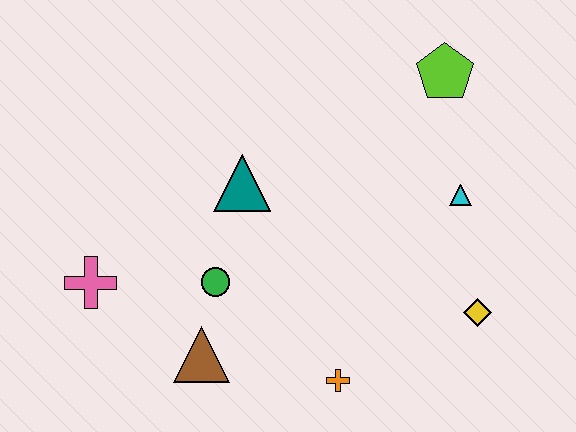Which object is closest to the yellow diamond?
The cyan triangle is closest to the yellow diamond.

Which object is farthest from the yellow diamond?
The pink cross is farthest from the yellow diamond.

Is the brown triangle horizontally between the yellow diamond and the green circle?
No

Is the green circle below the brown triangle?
No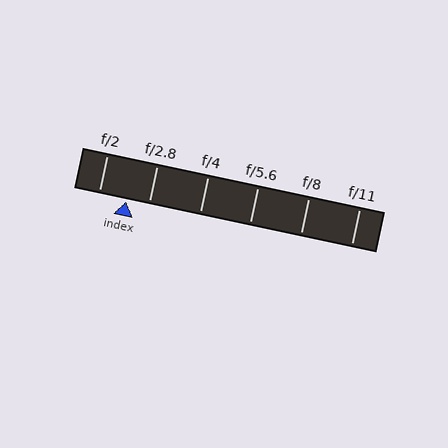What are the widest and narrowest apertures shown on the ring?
The widest aperture shown is f/2 and the narrowest is f/11.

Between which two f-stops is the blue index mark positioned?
The index mark is between f/2 and f/2.8.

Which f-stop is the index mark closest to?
The index mark is closest to f/2.8.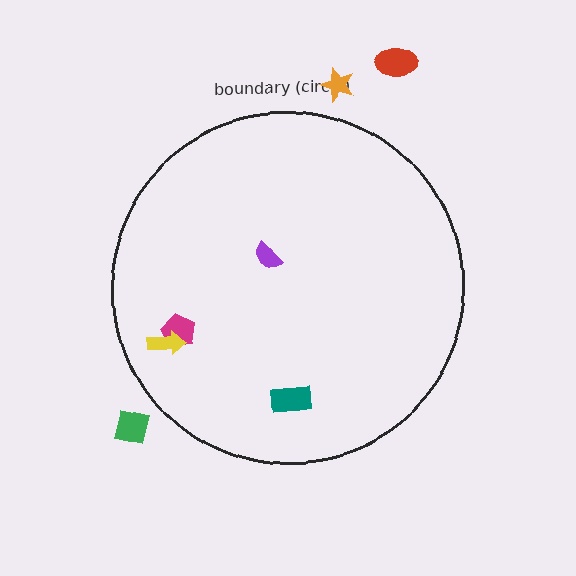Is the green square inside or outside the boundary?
Outside.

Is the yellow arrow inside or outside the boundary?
Inside.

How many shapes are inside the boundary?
4 inside, 3 outside.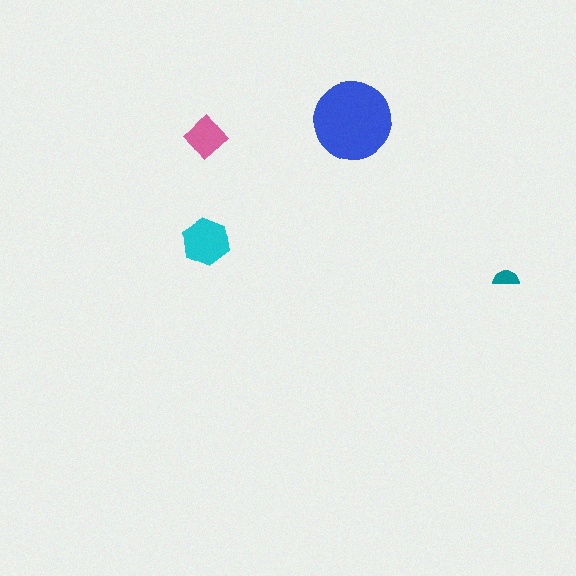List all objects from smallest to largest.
The teal semicircle, the pink diamond, the cyan hexagon, the blue circle.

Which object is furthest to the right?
The teal semicircle is rightmost.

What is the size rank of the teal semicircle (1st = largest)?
4th.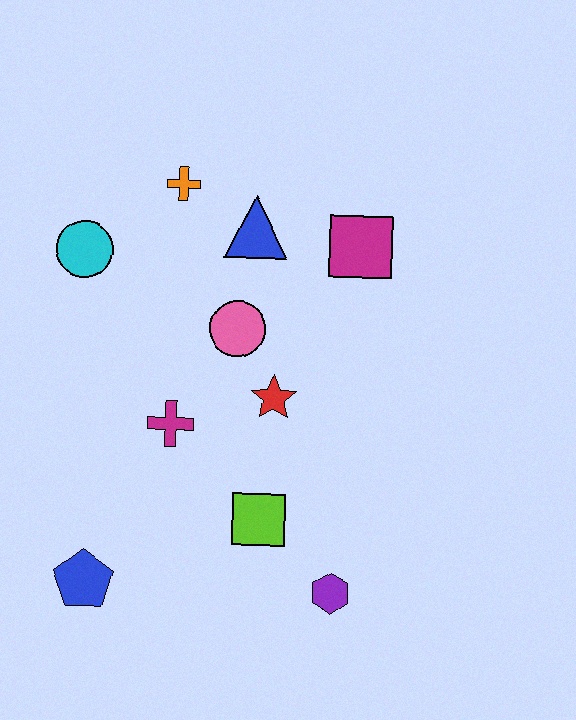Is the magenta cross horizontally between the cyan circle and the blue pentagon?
No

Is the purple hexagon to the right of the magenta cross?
Yes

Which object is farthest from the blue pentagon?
The magenta square is farthest from the blue pentagon.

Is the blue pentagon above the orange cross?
No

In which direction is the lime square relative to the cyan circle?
The lime square is below the cyan circle.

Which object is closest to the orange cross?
The blue triangle is closest to the orange cross.